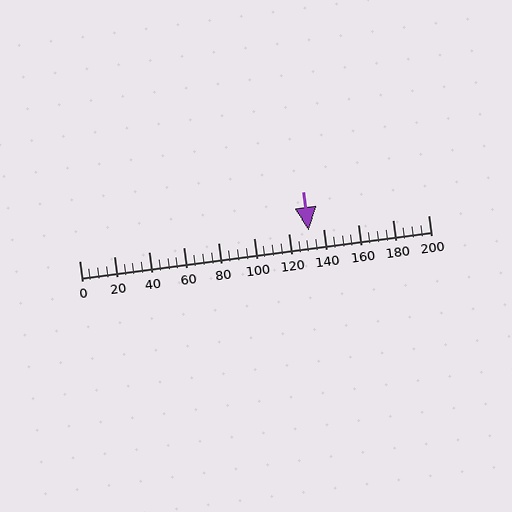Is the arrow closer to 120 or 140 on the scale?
The arrow is closer to 140.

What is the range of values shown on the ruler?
The ruler shows values from 0 to 200.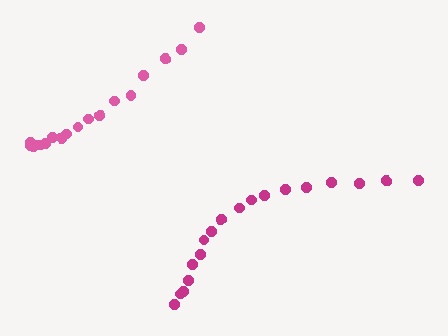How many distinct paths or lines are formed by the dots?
There are 2 distinct paths.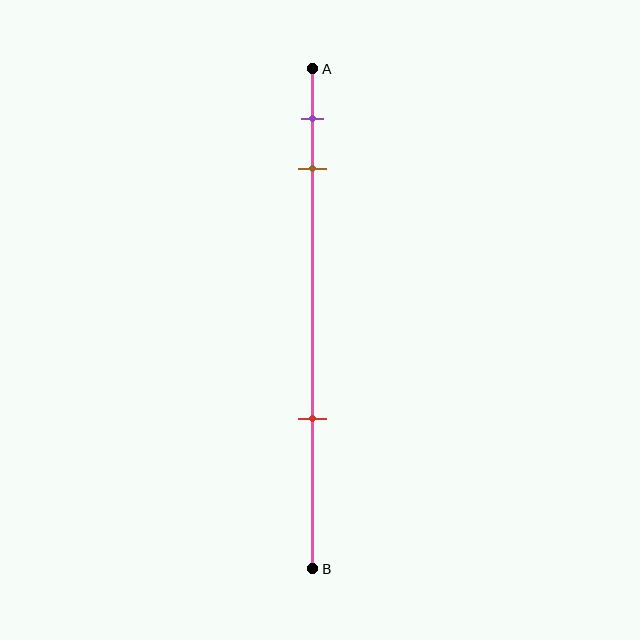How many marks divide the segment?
There are 3 marks dividing the segment.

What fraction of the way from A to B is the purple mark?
The purple mark is approximately 10% (0.1) of the way from A to B.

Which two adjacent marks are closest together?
The purple and brown marks are the closest adjacent pair.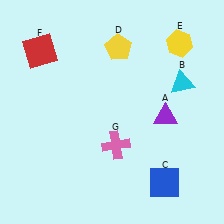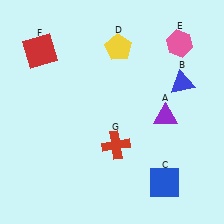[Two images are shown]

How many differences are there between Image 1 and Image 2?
There are 3 differences between the two images.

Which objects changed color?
B changed from cyan to blue. E changed from yellow to pink. G changed from pink to red.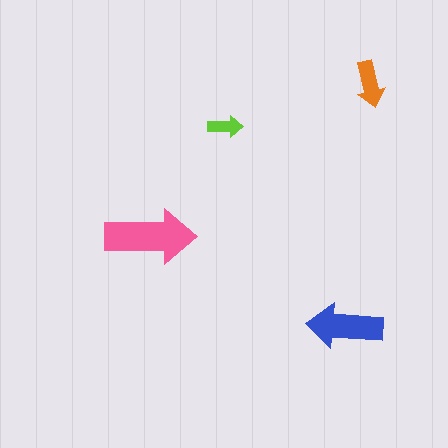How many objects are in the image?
There are 4 objects in the image.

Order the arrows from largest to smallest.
the pink one, the blue one, the orange one, the lime one.